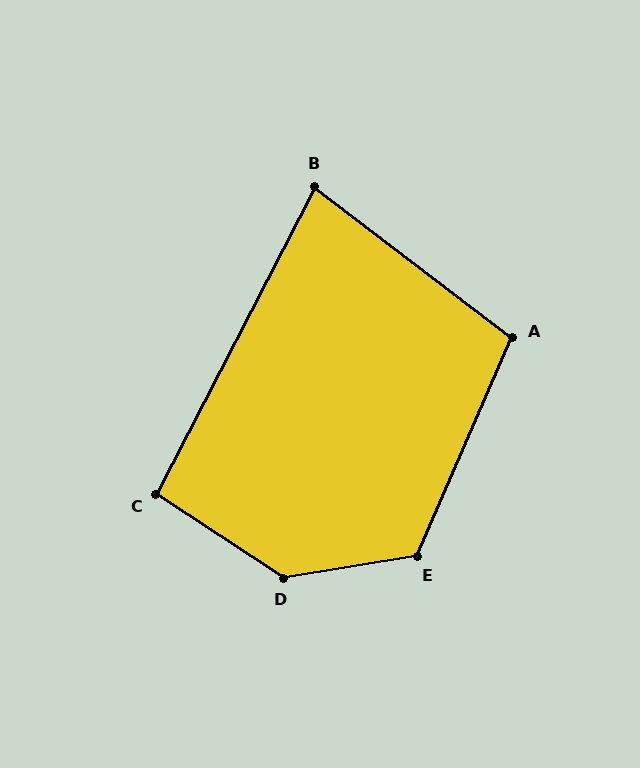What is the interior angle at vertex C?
Approximately 96 degrees (obtuse).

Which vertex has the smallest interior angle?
B, at approximately 80 degrees.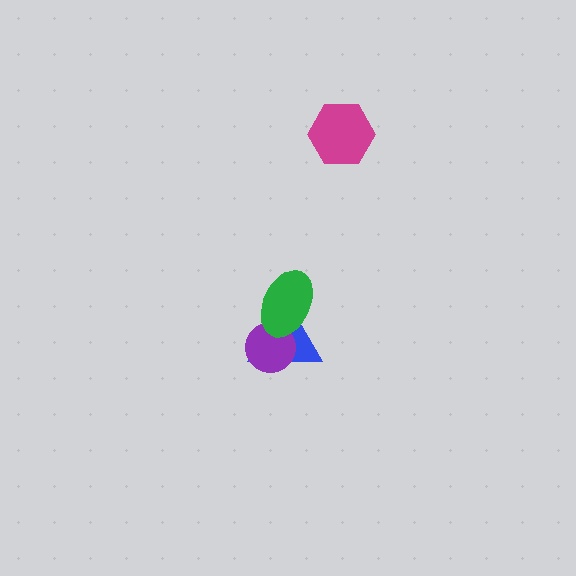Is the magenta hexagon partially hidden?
No, no other shape covers it.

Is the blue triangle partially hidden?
Yes, it is partially covered by another shape.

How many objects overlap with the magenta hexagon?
0 objects overlap with the magenta hexagon.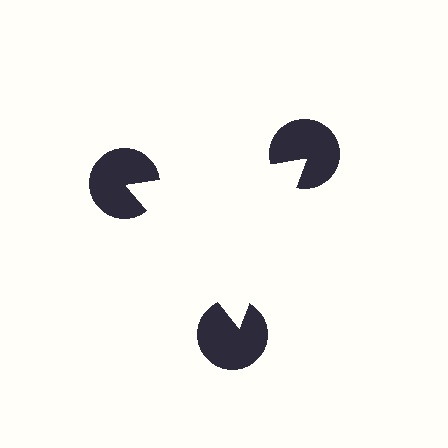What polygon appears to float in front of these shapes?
An illusory triangle — its edges are inferred from the aligned wedge cuts in the pac-man discs, not physically drawn.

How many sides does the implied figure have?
3 sides.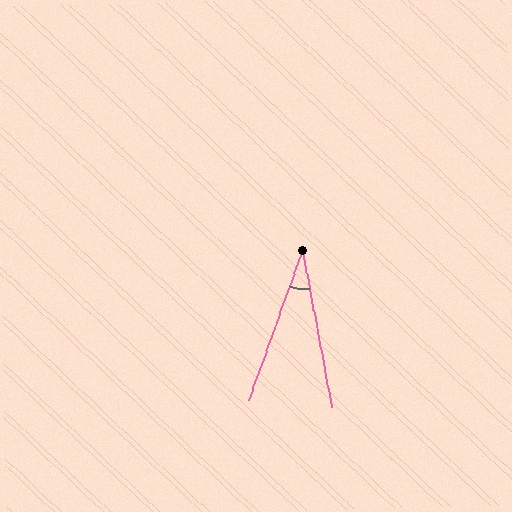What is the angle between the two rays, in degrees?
Approximately 30 degrees.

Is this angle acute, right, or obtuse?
It is acute.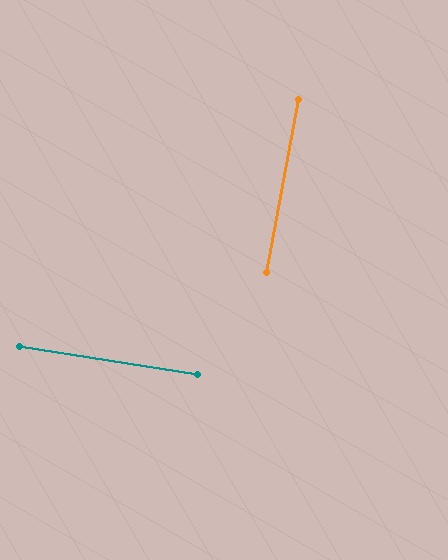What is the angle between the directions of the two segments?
Approximately 89 degrees.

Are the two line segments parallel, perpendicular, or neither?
Perpendicular — they meet at approximately 89°.